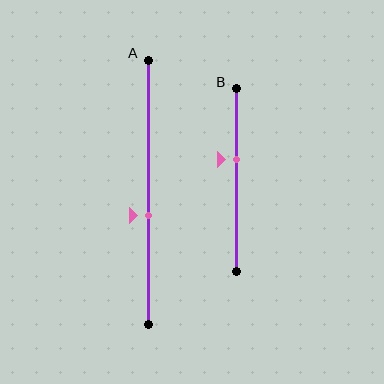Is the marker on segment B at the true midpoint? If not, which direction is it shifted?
No, the marker on segment B is shifted upward by about 11% of the segment length.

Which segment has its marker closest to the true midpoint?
Segment A has its marker closest to the true midpoint.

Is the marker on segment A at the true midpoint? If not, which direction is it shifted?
No, the marker on segment A is shifted downward by about 9% of the segment length.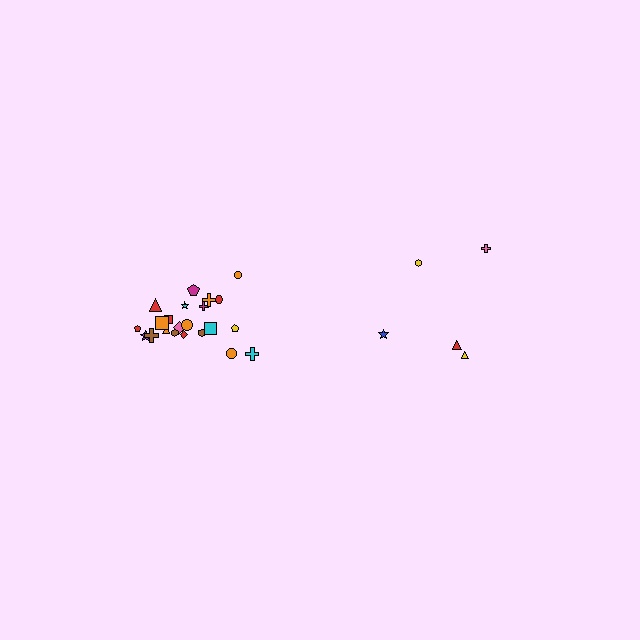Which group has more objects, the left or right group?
The left group.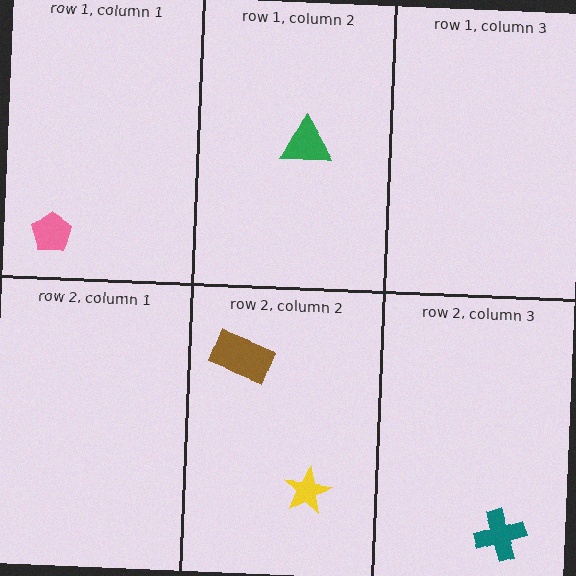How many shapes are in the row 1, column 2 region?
1.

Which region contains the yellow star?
The row 2, column 2 region.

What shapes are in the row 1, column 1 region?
The pink pentagon.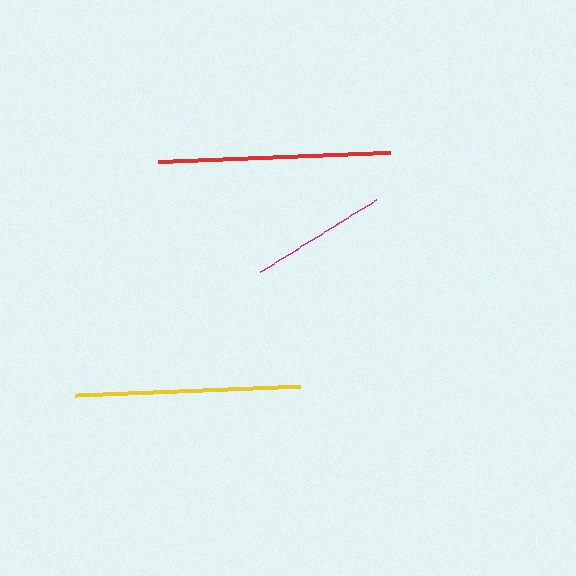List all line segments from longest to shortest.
From longest to shortest: red, yellow, magenta.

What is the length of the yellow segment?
The yellow segment is approximately 225 pixels long.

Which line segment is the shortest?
The magenta line is the shortest at approximately 136 pixels.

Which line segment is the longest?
The red line is the longest at approximately 232 pixels.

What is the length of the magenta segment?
The magenta segment is approximately 136 pixels long.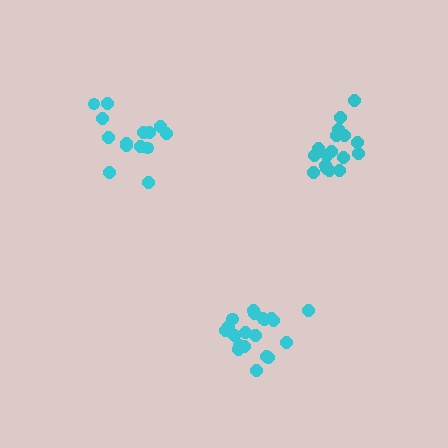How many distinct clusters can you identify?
There are 3 distinct clusters.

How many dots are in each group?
Group 1: 20 dots, Group 2: 14 dots, Group 3: 17 dots (51 total).